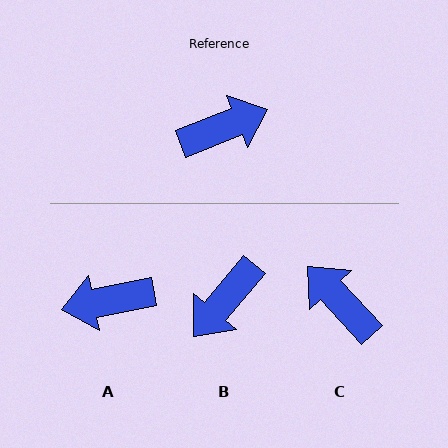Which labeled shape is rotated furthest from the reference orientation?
A, about 169 degrees away.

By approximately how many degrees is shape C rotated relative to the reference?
Approximately 111 degrees counter-clockwise.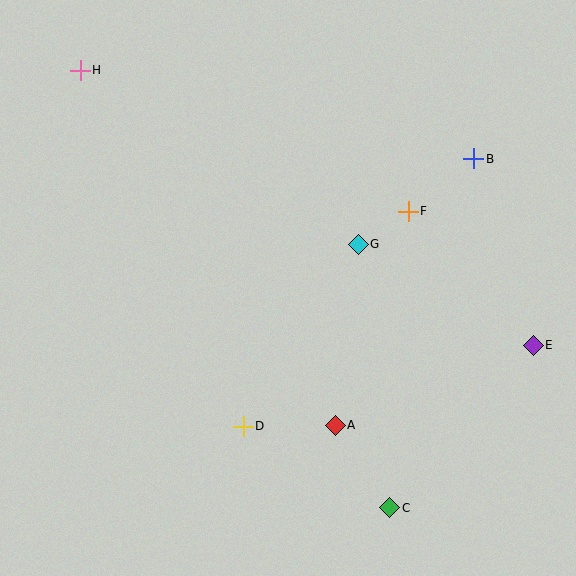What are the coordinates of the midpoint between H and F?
The midpoint between H and F is at (244, 141).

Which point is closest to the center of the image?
Point G at (358, 244) is closest to the center.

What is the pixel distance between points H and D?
The distance between H and D is 392 pixels.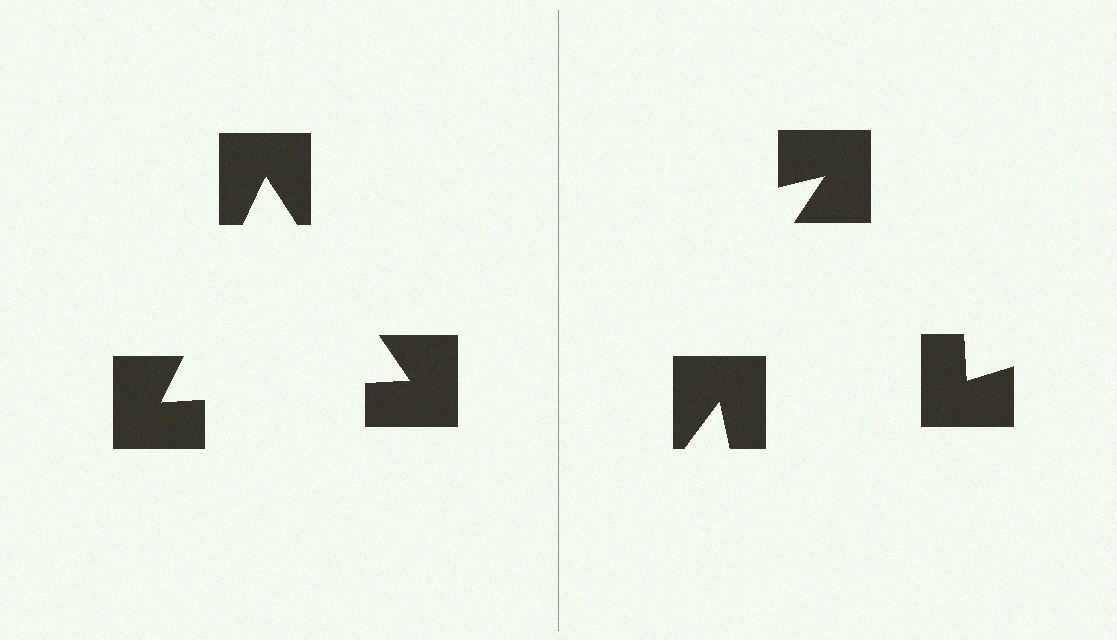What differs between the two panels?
The notched squares are positioned identically on both sides; only the wedge orientations differ. On the left they align to a triangle; on the right they are misaligned.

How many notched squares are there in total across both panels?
6 — 3 on each side.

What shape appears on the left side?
An illusory triangle.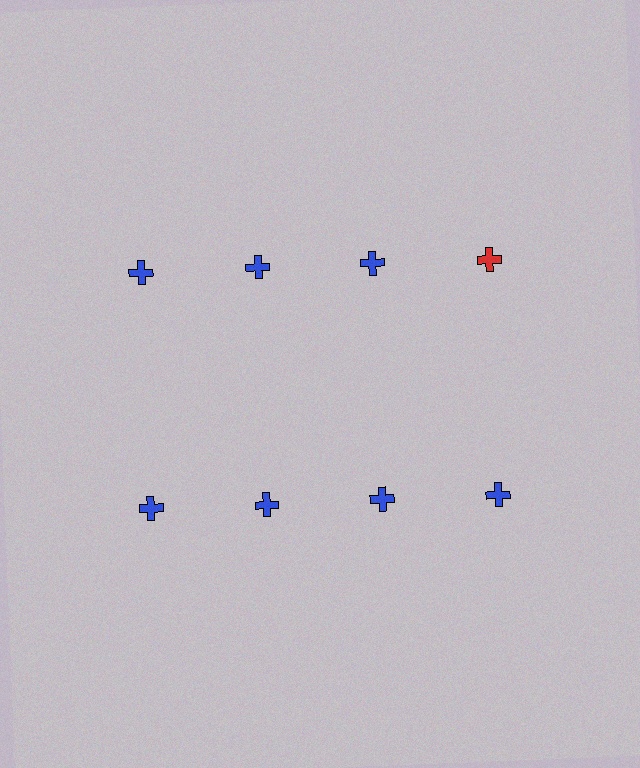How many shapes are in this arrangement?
There are 8 shapes arranged in a grid pattern.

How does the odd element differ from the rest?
It has a different color: red instead of blue.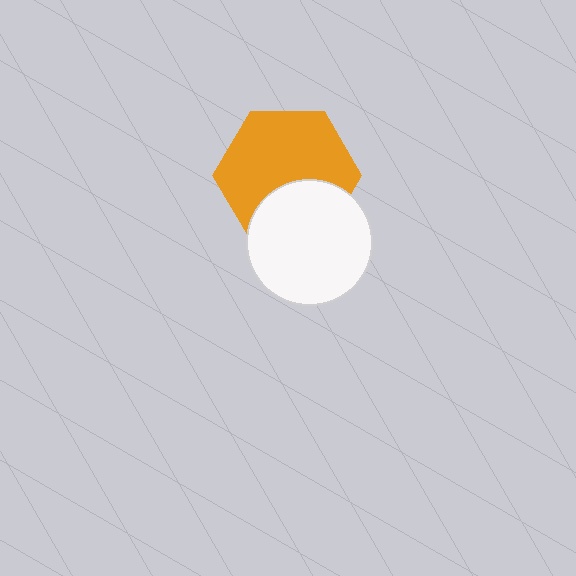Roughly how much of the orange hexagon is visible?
Most of it is visible (roughly 68%).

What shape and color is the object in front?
The object in front is a white circle.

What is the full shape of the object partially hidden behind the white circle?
The partially hidden object is an orange hexagon.